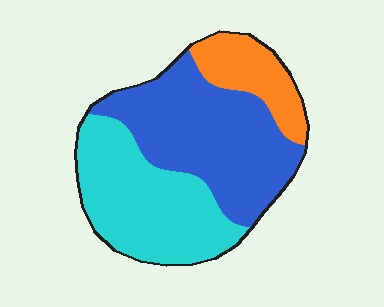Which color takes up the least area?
Orange, at roughly 15%.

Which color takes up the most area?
Blue, at roughly 45%.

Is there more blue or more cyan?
Blue.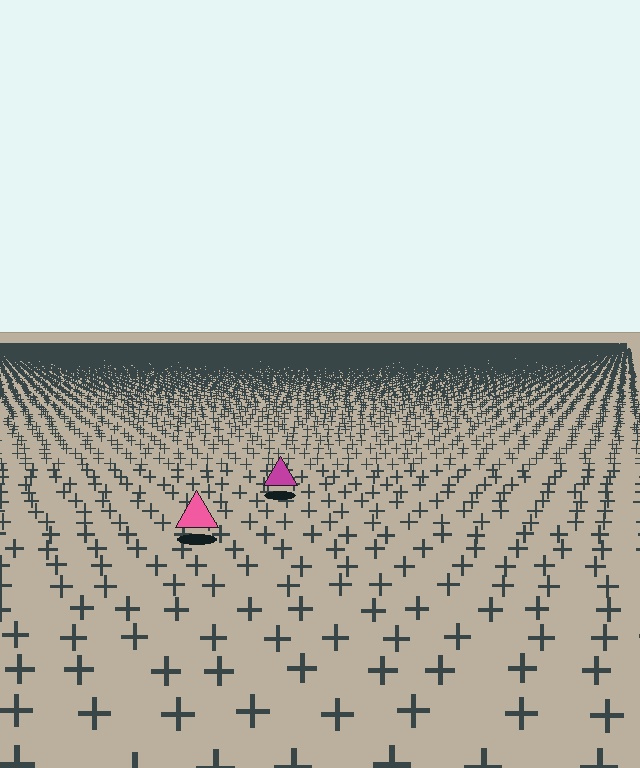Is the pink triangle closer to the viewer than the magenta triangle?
Yes. The pink triangle is closer — you can tell from the texture gradient: the ground texture is coarser near it.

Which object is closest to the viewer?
The pink triangle is closest. The texture marks near it are larger and more spread out.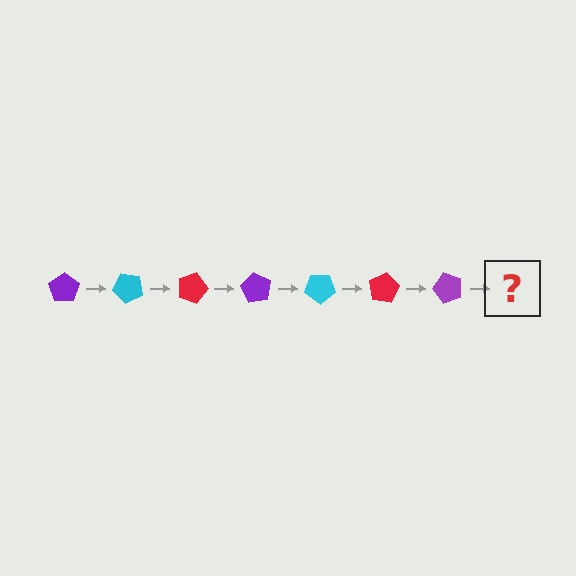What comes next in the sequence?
The next element should be a cyan pentagon, rotated 315 degrees from the start.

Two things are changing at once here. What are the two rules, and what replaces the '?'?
The two rules are that it rotates 45 degrees each step and the color cycles through purple, cyan, and red. The '?' should be a cyan pentagon, rotated 315 degrees from the start.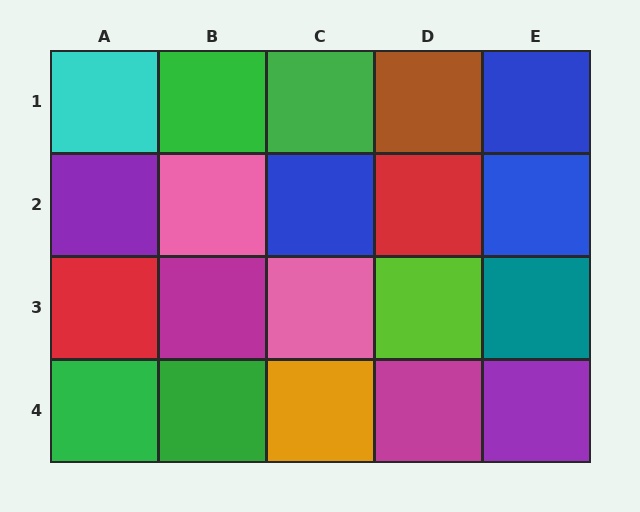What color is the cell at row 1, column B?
Green.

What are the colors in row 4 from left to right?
Green, green, orange, magenta, purple.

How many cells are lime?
1 cell is lime.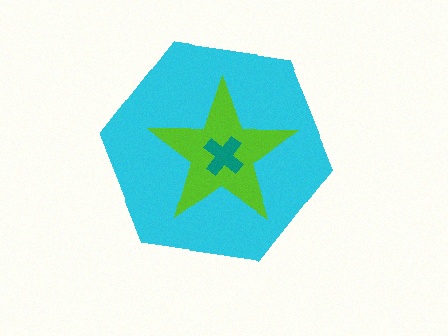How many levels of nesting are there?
3.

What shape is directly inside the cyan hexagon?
The lime star.